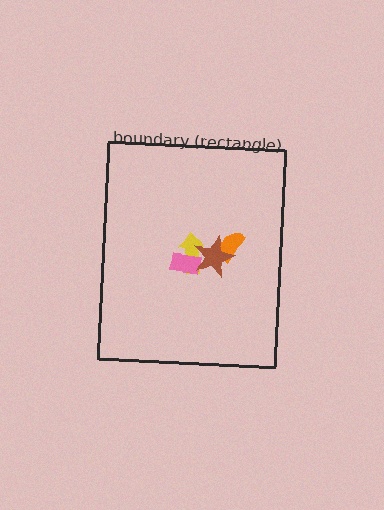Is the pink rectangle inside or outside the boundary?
Inside.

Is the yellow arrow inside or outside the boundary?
Inside.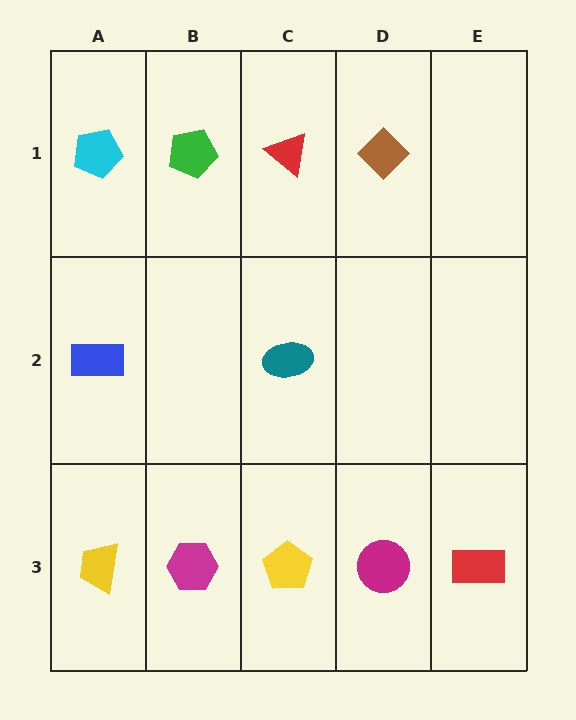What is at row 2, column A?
A blue rectangle.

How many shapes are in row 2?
2 shapes.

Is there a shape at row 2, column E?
No, that cell is empty.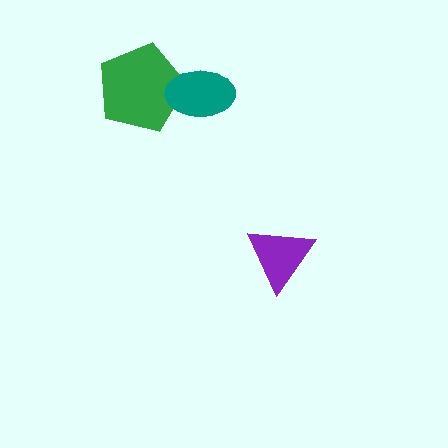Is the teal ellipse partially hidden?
No, no other shape covers it.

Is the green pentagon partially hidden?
Yes, it is partially covered by another shape.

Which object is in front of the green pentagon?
The teal ellipse is in front of the green pentagon.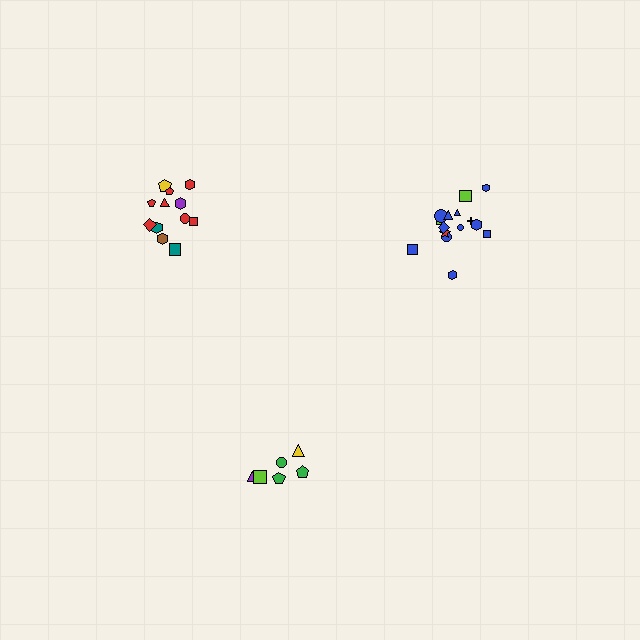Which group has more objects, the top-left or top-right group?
The top-right group.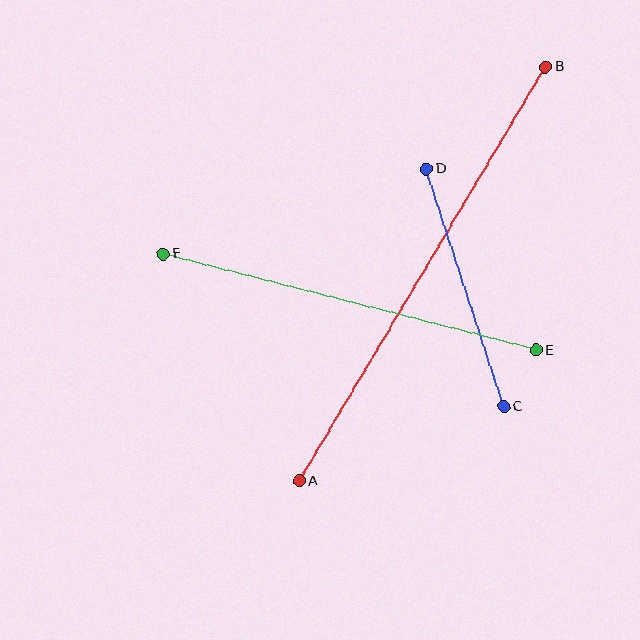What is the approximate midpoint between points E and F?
The midpoint is at approximately (350, 302) pixels.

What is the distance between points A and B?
The distance is approximately 482 pixels.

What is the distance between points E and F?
The distance is approximately 385 pixels.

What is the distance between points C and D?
The distance is approximately 250 pixels.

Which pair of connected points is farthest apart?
Points A and B are farthest apart.